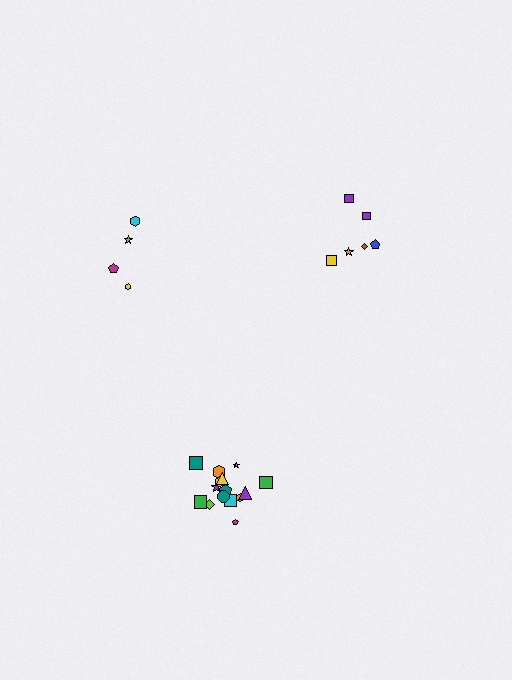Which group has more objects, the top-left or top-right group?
The top-right group.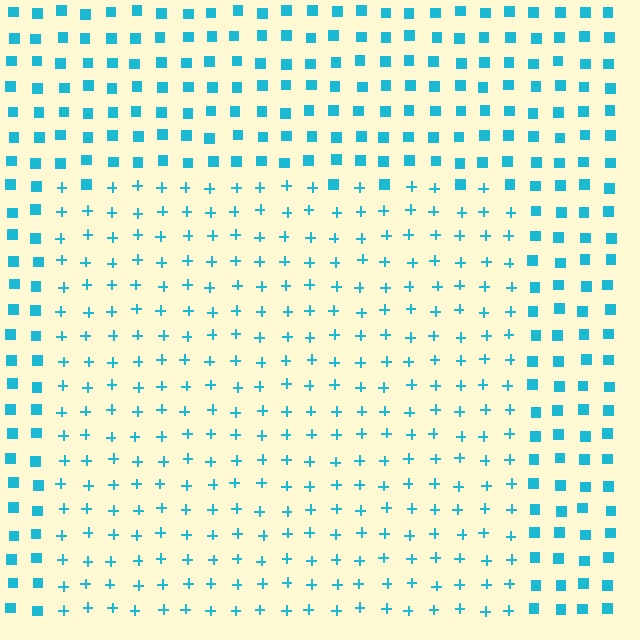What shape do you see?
I see a rectangle.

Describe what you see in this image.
The image is filled with small cyan elements arranged in a uniform grid. A rectangle-shaped region contains plus signs, while the surrounding area contains squares. The boundary is defined purely by the change in element shape.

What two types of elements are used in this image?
The image uses plus signs inside the rectangle region and squares outside it.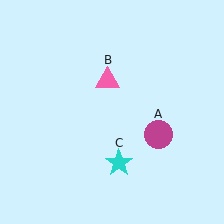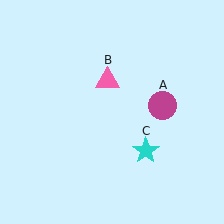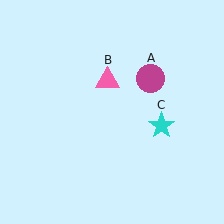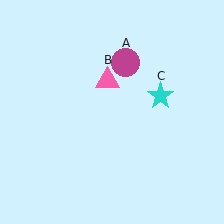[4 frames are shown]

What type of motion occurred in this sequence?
The magenta circle (object A), cyan star (object C) rotated counterclockwise around the center of the scene.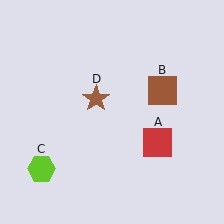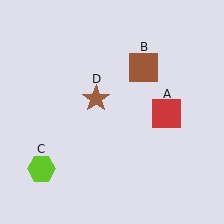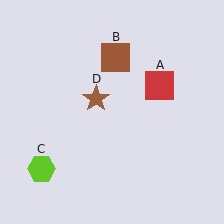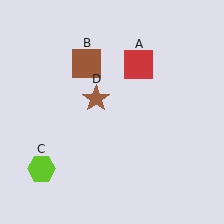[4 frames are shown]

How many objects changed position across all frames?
2 objects changed position: red square (object A), brown square (object B).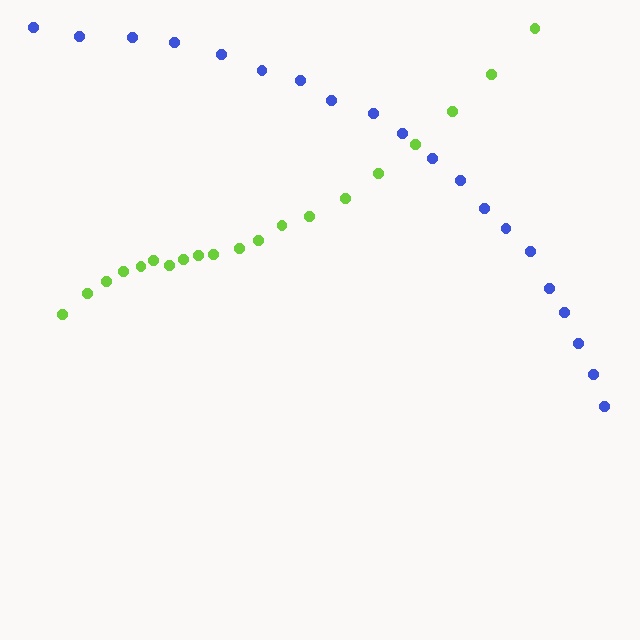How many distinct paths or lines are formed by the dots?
There are 2 distinct paths.